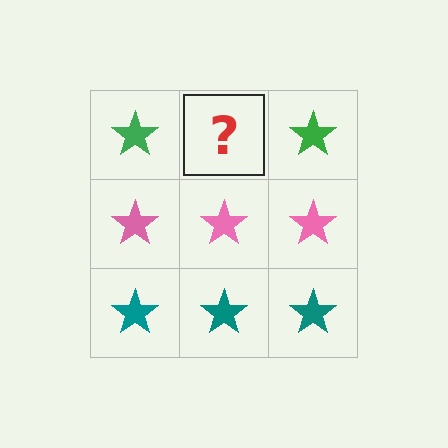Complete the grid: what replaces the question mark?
The question mark should be replaced with a green star.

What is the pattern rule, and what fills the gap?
The rule is that each row has a consistent color. The gap should be filled with a green star.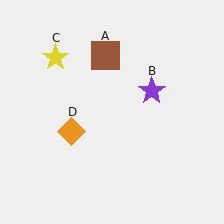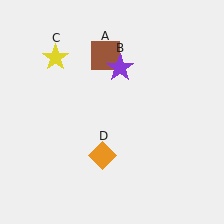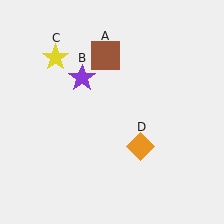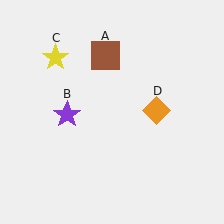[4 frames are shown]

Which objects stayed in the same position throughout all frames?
Brown square (object A) and yellow star (object C) remained stationary.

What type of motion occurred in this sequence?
The purple star (object B), orange diamond (object D) rotated counterclockwise around the center of the scene.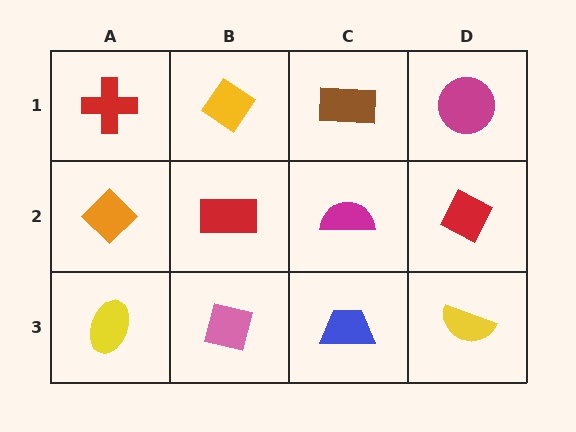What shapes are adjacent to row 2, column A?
A red cross (row 1, column A), a yellow ellipse (row 3, column A), a red rectangle (row 2, column B).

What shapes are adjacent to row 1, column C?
A magenta semicircle (row 2, column C), a yellow diamond (row 1, column B), a magenta circle (row 1, column D).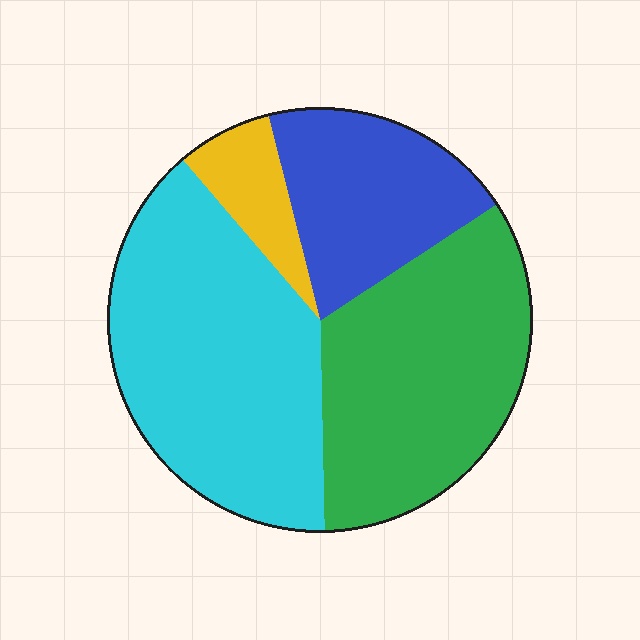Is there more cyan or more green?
Cyan.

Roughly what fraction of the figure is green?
Green takes up about one third (1/3) of the figure.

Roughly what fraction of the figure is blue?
Blue takes up about one fifth (1/5) of the figure.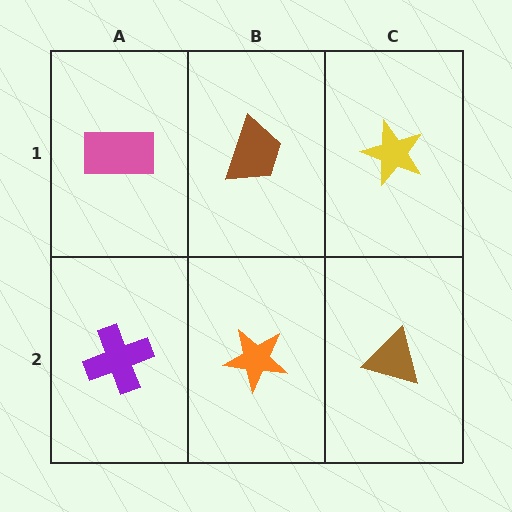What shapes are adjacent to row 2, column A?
A pink rectangle (row 1, column A), an orange star (row 2, column B).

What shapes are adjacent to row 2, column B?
A brown trapezoid (row 1, column B), a purple cross (row 2, column A), a brown triangle (row 2, column C).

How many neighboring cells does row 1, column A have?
2.